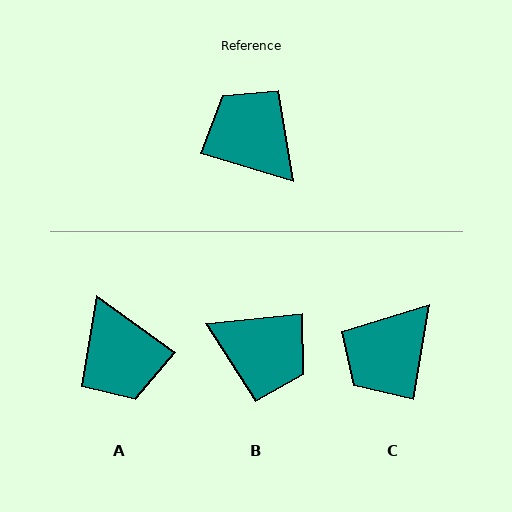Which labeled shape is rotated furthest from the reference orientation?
A, about 161 degrees away.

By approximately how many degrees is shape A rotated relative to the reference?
Approximately 161 degrees counter-clockwise.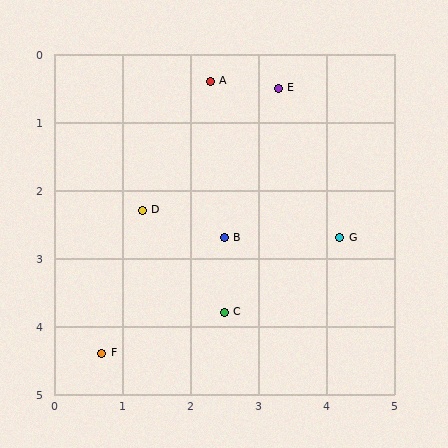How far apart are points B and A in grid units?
Points B and A are about 2.3 grid units apart.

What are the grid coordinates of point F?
Point F is at approximately (0.7, 4.4).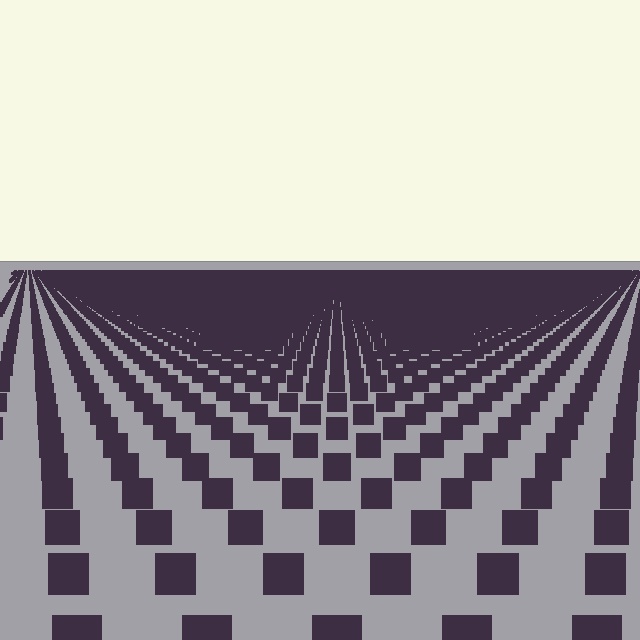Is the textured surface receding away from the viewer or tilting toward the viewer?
The surface is receding away from the viewer. Texture elements get smaller and denser toward the top.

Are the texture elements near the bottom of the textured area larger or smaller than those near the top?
Larger. Near the bottom, elements are closer to the viewer and appear at a bigger on-screen size.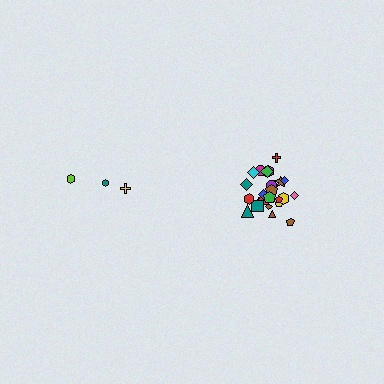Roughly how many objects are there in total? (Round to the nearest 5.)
Roughly 30 objects in total.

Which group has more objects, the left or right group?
The right group.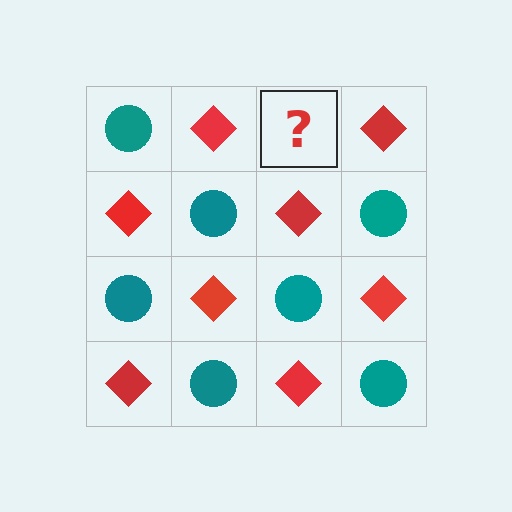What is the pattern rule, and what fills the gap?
The rule is that it alternates teal circle and red diamond in a checkerboard pattern. The gap should be filled with a teal circle.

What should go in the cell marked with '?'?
The missing cell should contain a teal circle.